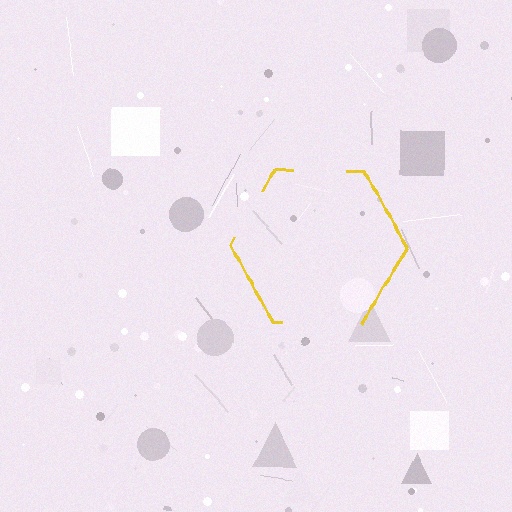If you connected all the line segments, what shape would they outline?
They would outline a hexagon.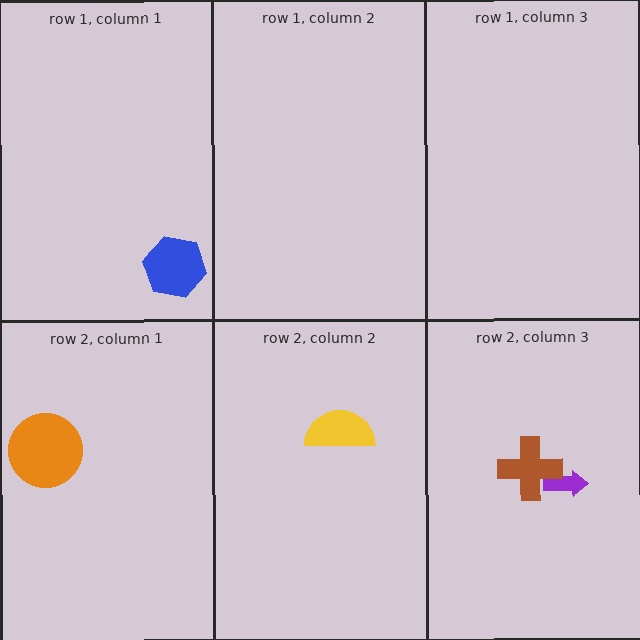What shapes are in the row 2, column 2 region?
The yellow semicircle.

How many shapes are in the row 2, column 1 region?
1.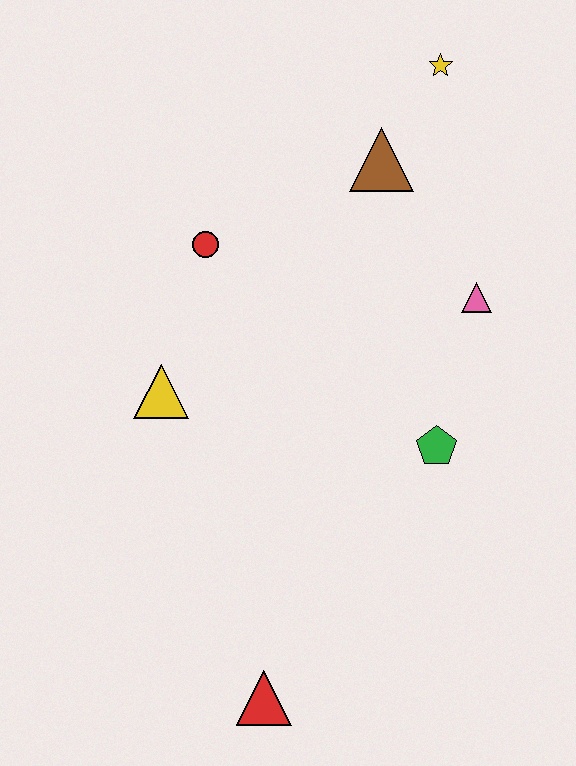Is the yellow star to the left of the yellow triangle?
No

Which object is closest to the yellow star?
The brown triangle is closest to the yellow star.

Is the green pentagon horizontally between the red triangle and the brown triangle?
No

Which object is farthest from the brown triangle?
The red triangle is farthest from the brown triangle.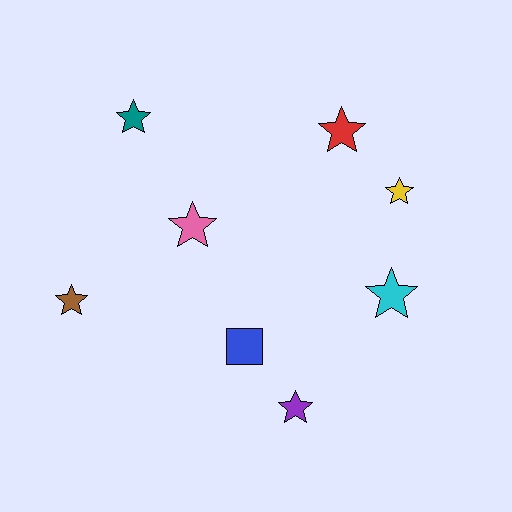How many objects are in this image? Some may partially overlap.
There are 8 objects.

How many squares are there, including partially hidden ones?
There is 1 square.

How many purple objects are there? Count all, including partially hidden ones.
There is 1 purple object.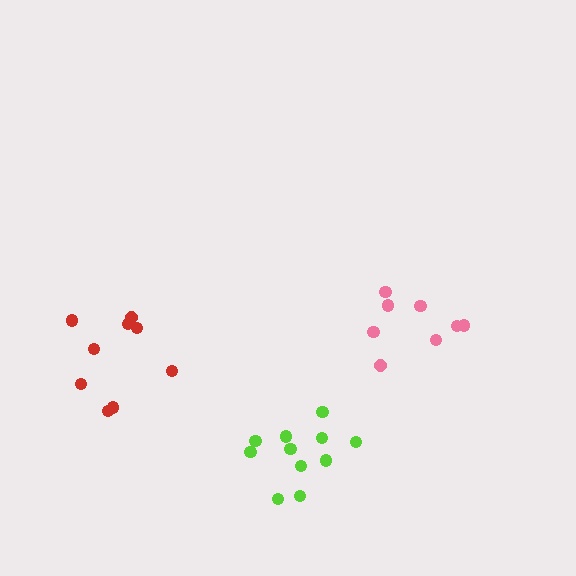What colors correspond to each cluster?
The clusters are colored: red, pink, lime.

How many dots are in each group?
Group 1: 9 dots, Group 2: 8 dots, Group 3: 11 dots (28 total).